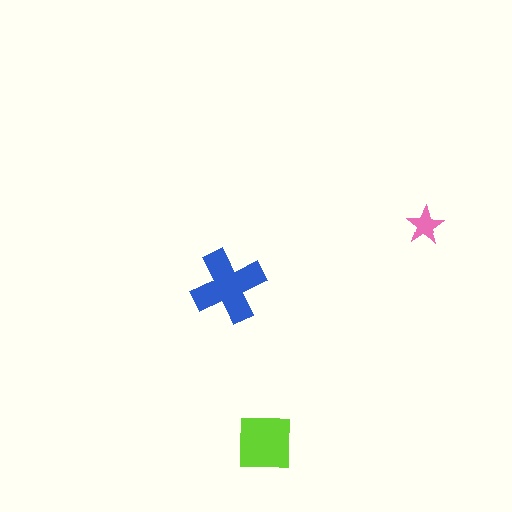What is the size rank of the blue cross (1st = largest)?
1st.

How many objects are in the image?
There are 3 objects in the image.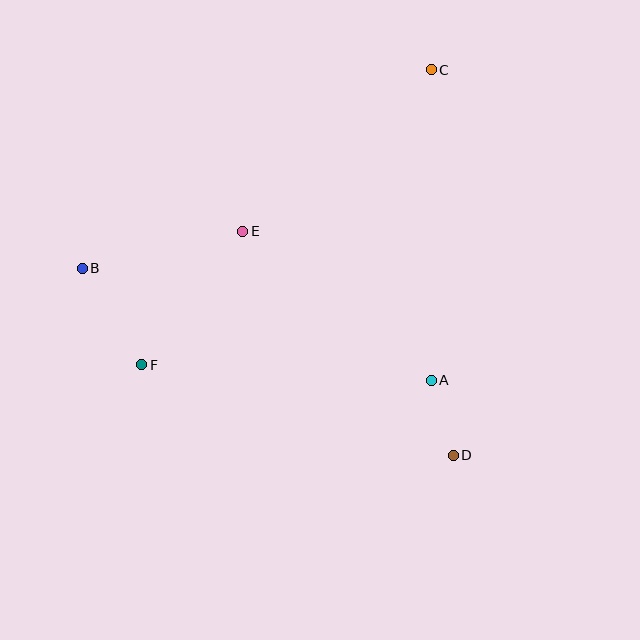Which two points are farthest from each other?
Points B and D are farthest from each other.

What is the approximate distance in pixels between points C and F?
The distance between C and F is approximately 413 pixels.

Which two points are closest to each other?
Points A and D are closest to each other.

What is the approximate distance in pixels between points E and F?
The distance between E and F is approximately 167 pixels.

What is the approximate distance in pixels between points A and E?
The distance between A and E is approximately 240 pixels.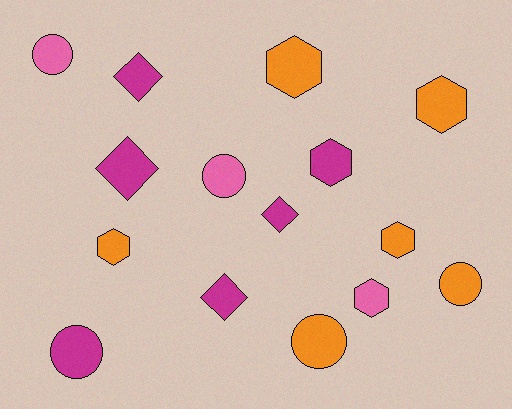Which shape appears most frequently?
Hexagon, with 6 objects.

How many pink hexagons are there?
There is 1 pink hexagon.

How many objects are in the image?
There are 15 objects.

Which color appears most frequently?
Orange, with 6 objects.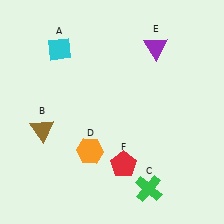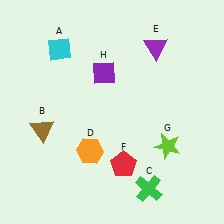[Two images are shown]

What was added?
A lime star (G), a purple diamond (H) were added in Image 2.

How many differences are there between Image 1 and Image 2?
There are 2 differences between the two images.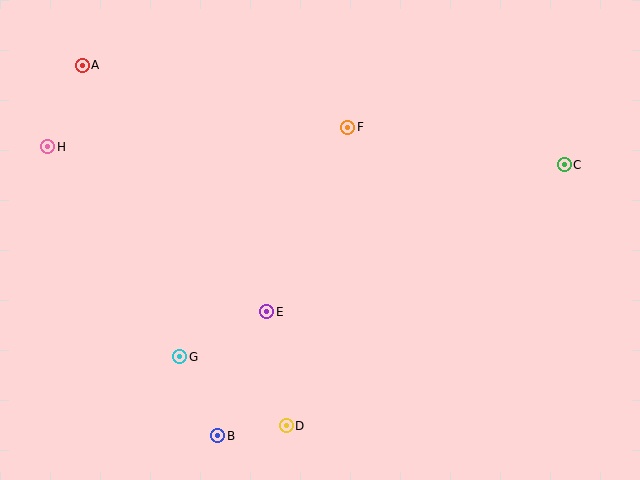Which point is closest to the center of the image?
Point E at (267, 312) is closest to the center.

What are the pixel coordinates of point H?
Point H is at (48, 147).